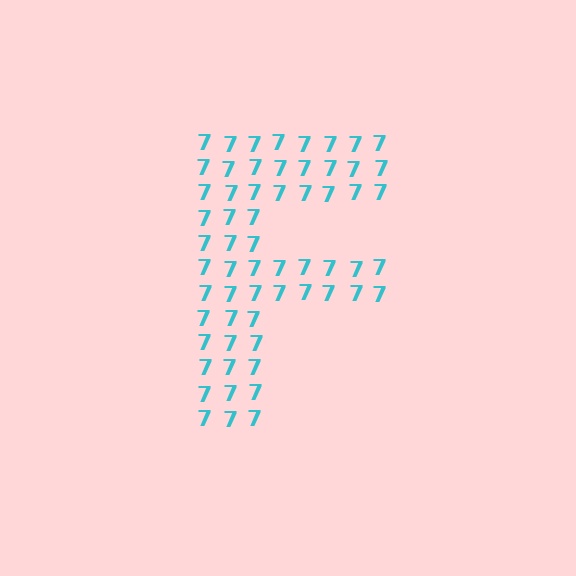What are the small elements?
The small elements are digit 7's.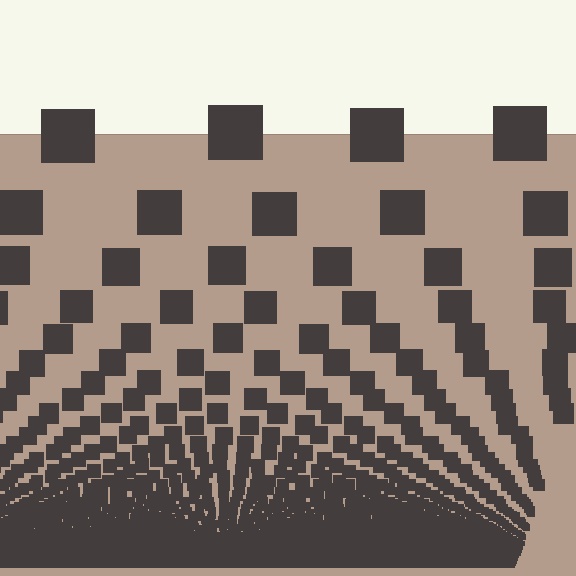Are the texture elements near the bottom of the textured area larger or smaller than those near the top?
Smaller. The gradient is inverted — elements near the bottom are smaller and denser.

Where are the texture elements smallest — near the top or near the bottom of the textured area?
Near the bottom.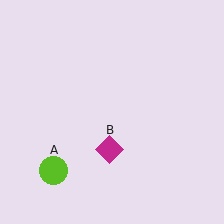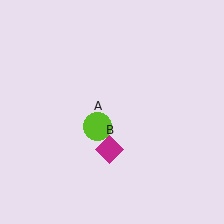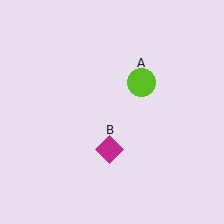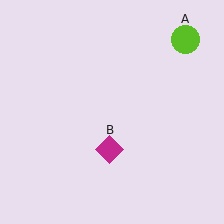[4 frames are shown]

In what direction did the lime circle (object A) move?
The lime circle (object A) moved up and to the right.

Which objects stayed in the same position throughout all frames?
Magenta diamond (object B) remained stationary.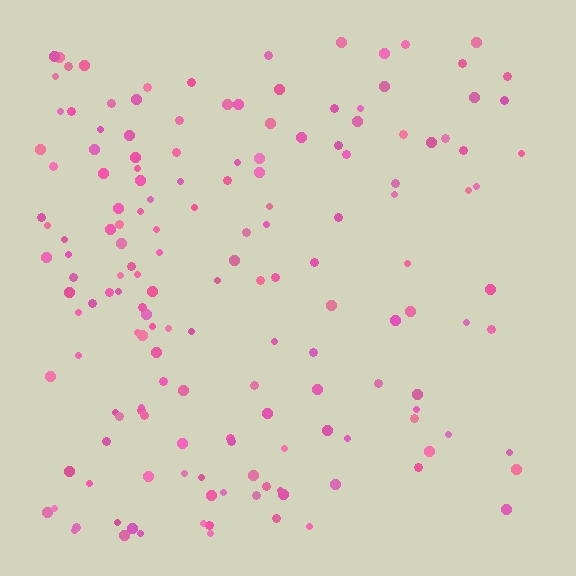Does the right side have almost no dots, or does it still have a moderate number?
Still a moderate number, just noticeably fewer than the left.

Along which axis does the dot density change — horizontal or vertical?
Horizontal.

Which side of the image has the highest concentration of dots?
The left.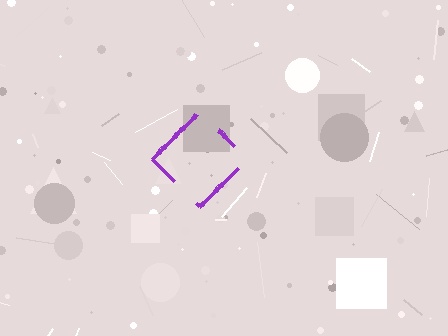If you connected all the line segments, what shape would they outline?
They would outline a diamond.